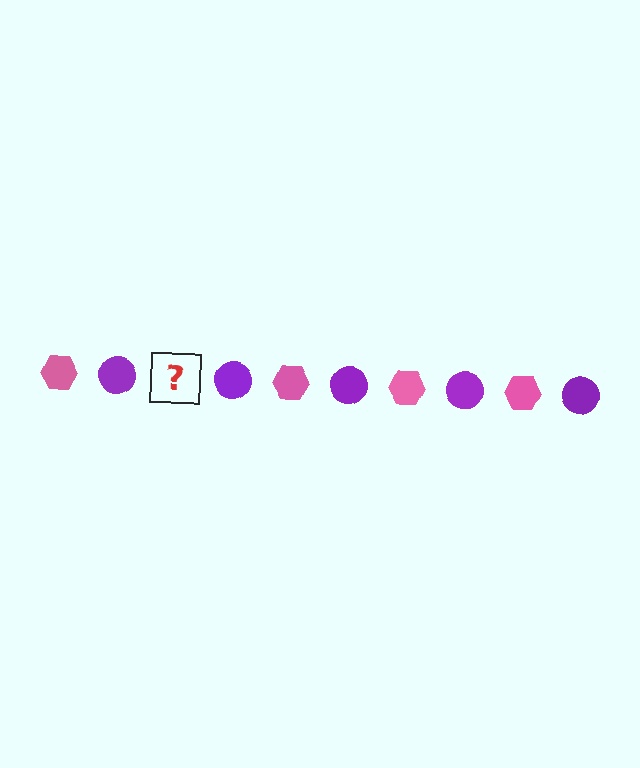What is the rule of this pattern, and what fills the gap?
The rule is that the pattern alternates between pink hexagon and purple circle. The gap should be filled with a pink hexagon.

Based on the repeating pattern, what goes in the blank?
The blank should be a pink hexagon.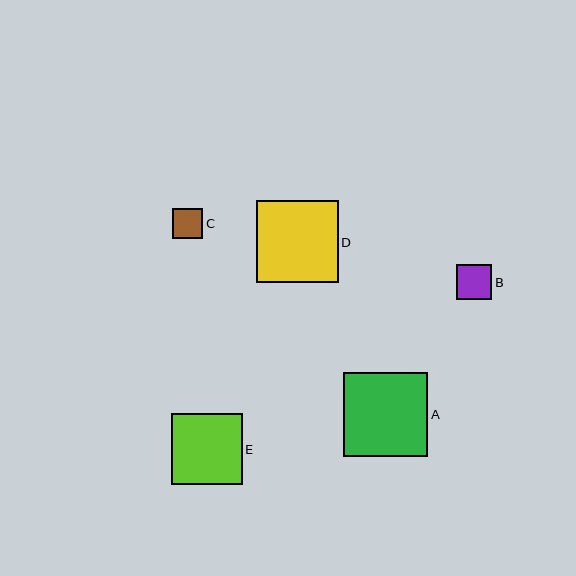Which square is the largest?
Square A is the largest with a size of approximately 84 pixels.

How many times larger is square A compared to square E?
Square A is approximately 1.2 times the size of square E.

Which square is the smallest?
Square C is the smallest with a size of approximately 30 pixels.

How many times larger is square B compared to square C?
Square B is approximately 1.2 times the size of square C.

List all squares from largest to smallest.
From largest to smallest: A, D, E, B, C.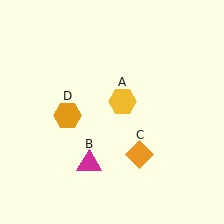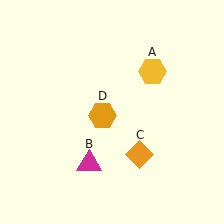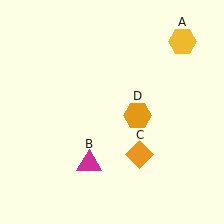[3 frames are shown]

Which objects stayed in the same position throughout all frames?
Magenta triangle (object B) and orange diamond (object C) remained stationary.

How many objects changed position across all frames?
2 objects changed position: yellow hexagon (object A), orange hexagon (object D).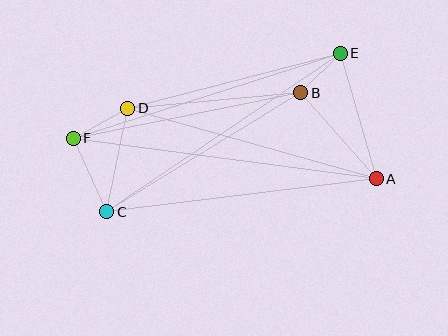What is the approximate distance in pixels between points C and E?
The distance between C and E is approximately 282 pixels.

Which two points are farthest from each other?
Points A and F are farthest from each other.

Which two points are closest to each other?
Points B and E are closest to each other.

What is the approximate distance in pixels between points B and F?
The distance between B and F is approximately 232 pixels.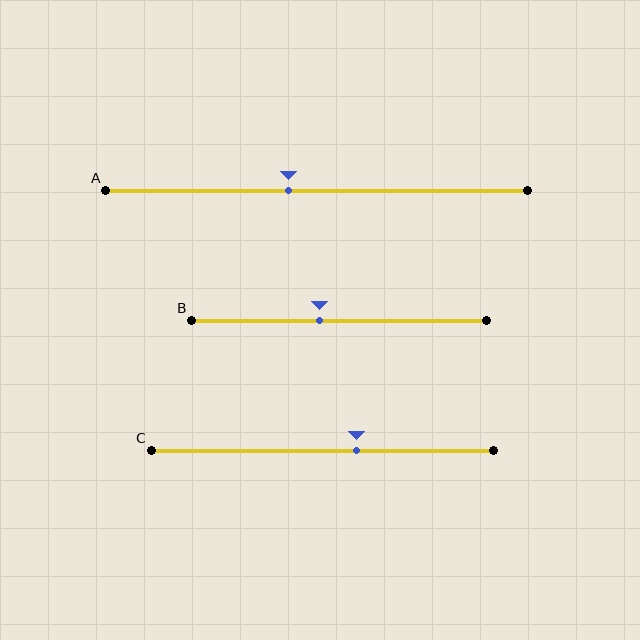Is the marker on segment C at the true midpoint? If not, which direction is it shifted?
No, the marker on segment C is shifted to the right by about 10% of the segment length.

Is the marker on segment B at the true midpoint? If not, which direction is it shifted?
No, the marker on segment B is shifted to the left by about 7% of the segment length.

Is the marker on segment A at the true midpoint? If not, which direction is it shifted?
No, the marker on segment A is shifted to the left by about 7% of the segment length.